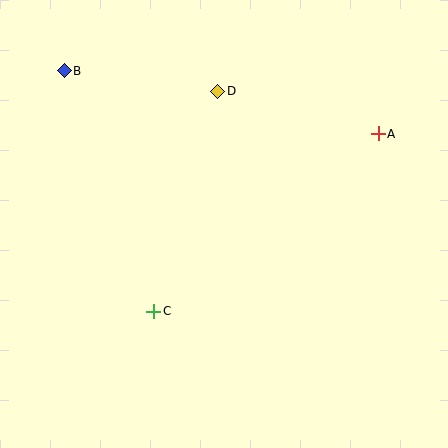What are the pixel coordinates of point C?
Point C is at (154, 311).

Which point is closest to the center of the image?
Point C at (154, 311) is closest to the center.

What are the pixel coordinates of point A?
Point A is at (378, 134).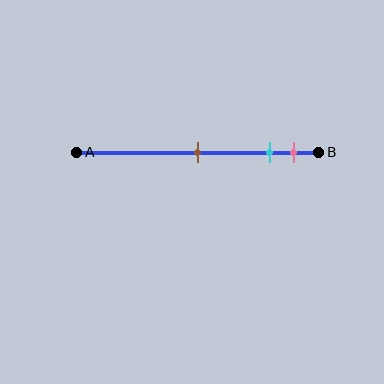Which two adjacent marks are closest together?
The cyan and pink marks are the closest adjacent pair.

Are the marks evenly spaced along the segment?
No, the marks are not evenly spaced.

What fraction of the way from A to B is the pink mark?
The pink mark is approximately 90% (0.9) of the way from A to B.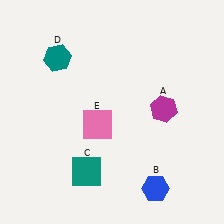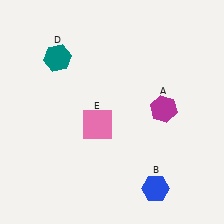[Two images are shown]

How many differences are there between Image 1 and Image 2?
There is 1 difference between the two images.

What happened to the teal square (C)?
The teal square (C) was removed in Image 2. It was in the bottom-left area of Image 1.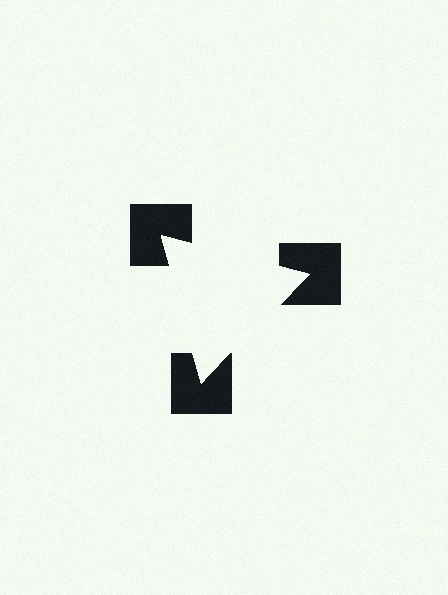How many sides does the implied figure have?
3 sides.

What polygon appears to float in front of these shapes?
An illusory triangle — its edges are inferred from the aligned wedge cuts in the notched squares, not physically drawn.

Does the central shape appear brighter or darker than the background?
It typically appears slightly brighter than the background, even though no actual brightness change is drawn.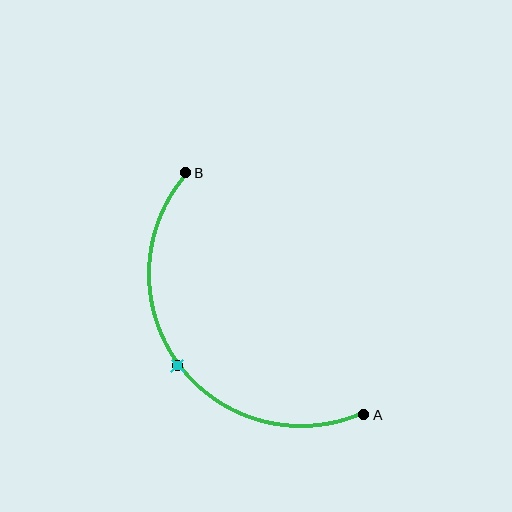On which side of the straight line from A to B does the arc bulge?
The arc bulges below and to the left of the straight line connecting A and B.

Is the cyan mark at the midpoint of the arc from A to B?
Yes. The cyan mark lies on the arc at equal arc-length from both A and B — it is the arc midpoint.